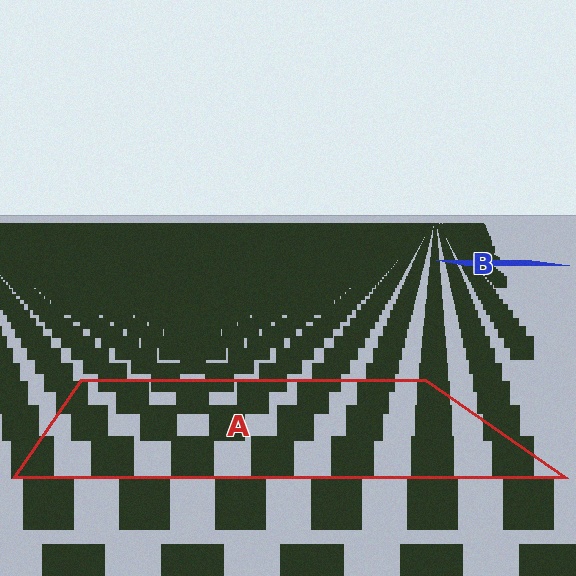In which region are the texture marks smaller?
The texture marks are smaller in region B, because it is farther away.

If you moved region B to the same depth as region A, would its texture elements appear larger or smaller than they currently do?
They would appear larger. At a closer depth, the same texture elements are projected at a bigger on-screen size.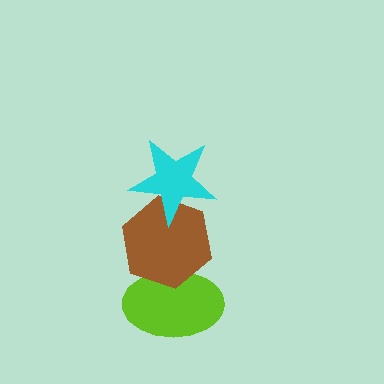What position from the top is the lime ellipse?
The lime ellipse is 3rd from the top.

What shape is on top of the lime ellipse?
The brown hexagon is on top of the lime ellipse.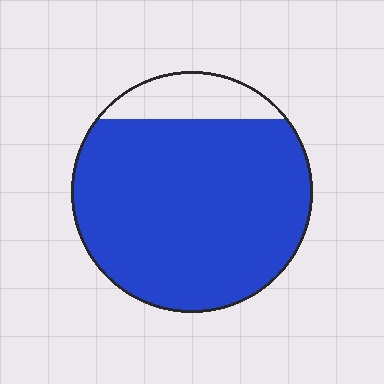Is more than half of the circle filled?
Yes.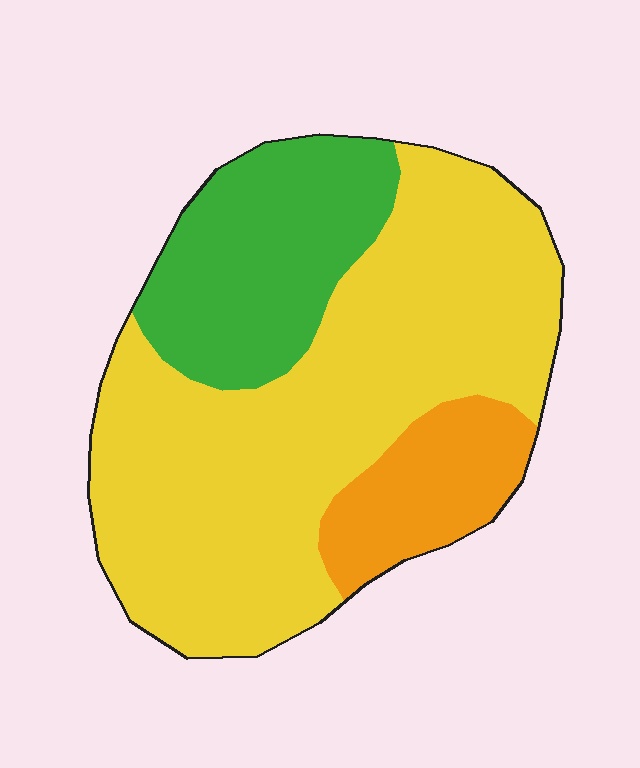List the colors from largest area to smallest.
From largest to smallest: yellow, green, orange.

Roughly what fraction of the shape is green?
Green takes up about one quarter (1/4) of the shape.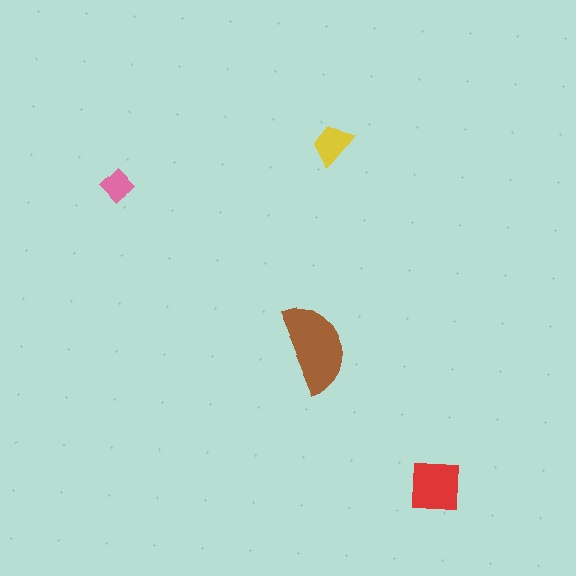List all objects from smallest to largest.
The pink diamond, the yellow trapezoid, the red square, the brown semicircle.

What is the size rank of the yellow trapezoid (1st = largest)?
3rd.